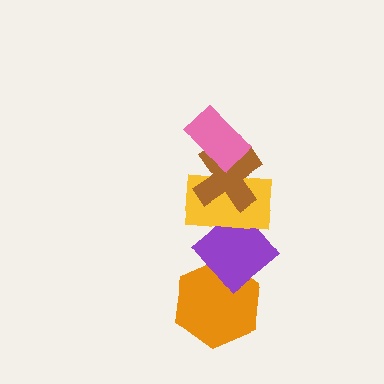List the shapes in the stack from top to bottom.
From top to bottom: the pink rectangle, the brown cross, the yellow rectangle, the purple diamond, the orange hexagon.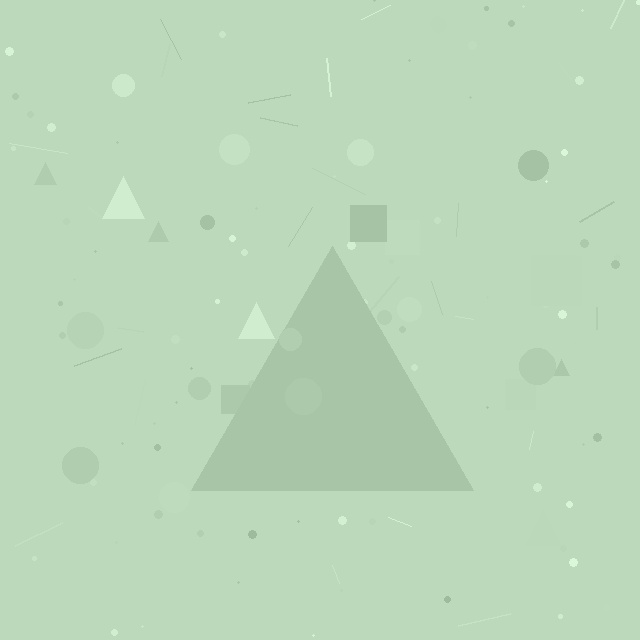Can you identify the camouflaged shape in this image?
The camouflaged shape is a triangle.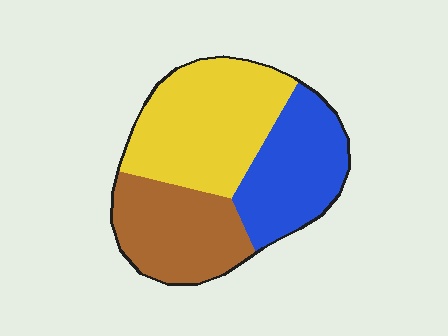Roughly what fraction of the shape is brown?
Brown covers 29% of the shape.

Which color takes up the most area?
Yellow, at roughly 40%.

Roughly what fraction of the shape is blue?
Blue takes up about one third (1/3) of the shape.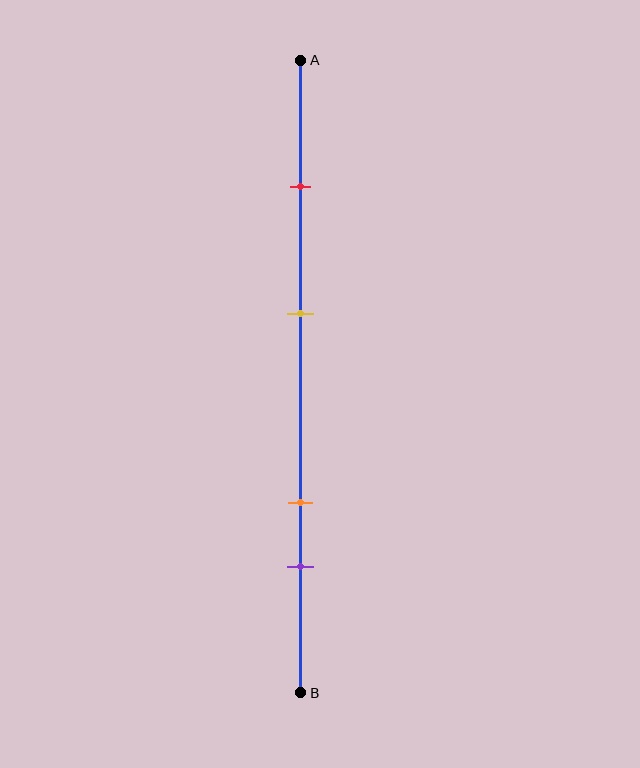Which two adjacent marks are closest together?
The orange and purple marks are the closest adjacent pair.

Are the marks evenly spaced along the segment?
No, the marks are not evenly spaced.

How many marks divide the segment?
There are 4 marks dividing the segment.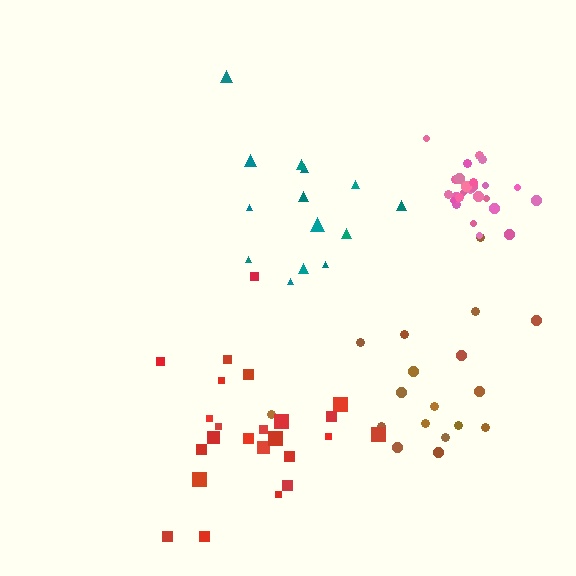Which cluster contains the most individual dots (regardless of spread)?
Pink (25).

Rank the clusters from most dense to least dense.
pink, red, brown, teal.